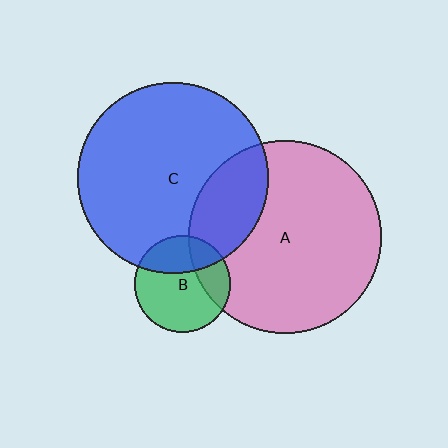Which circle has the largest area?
Circle A (pink).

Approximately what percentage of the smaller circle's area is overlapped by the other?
Approximately 25%.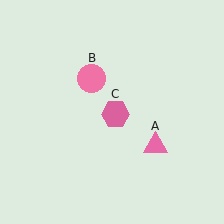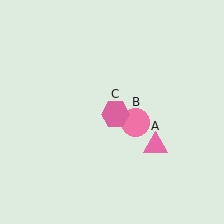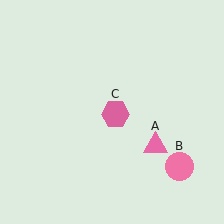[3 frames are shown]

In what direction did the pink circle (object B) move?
The pink circle (object B) moved down and to the right.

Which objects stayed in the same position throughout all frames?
Pink triangle (object A) and pink hexagon (object C) remained stationary.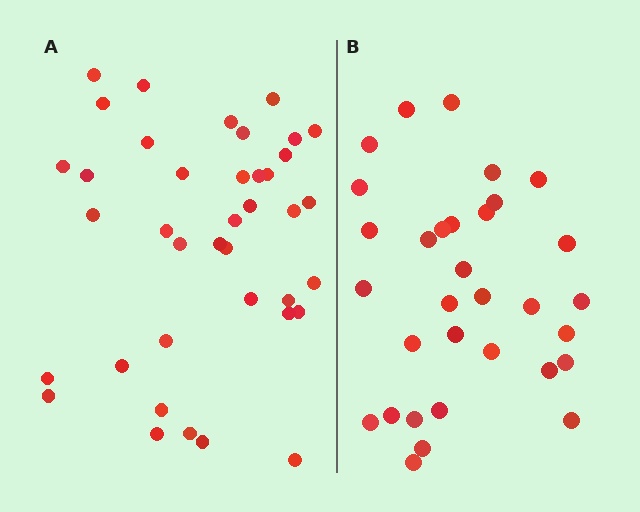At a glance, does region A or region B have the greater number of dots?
Region A (the left region) has more dots.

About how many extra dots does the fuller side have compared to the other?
Region A has roughly 8 or so more dots than region B.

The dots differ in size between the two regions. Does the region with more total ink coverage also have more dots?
No. Region B has more total ink coverage because its dots are larger, but region A actually contains more individual dots. Total area can be misleading — the number of items is what matters here.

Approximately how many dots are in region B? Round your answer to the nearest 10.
About 30 dots. (The exact count is 32, which rounds to 30.)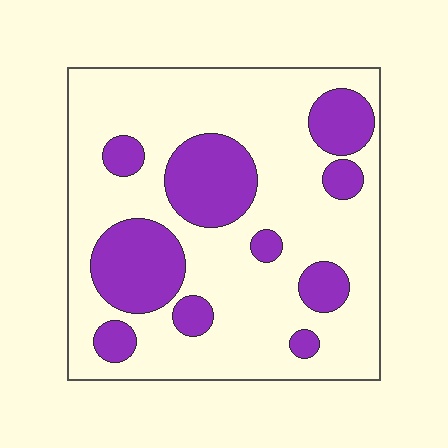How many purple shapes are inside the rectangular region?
10.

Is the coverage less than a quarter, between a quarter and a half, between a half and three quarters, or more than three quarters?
Between a quarter and a half.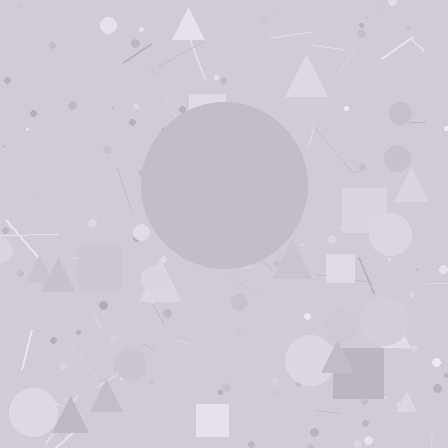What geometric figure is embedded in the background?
A circle is embedded in the background.